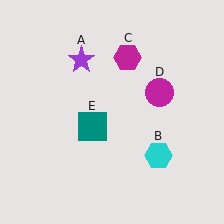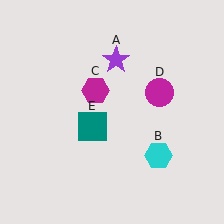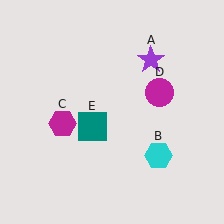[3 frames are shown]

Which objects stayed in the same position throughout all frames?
Cyan hexagon (object B) and magenta circle (object D) and teal square (object E) remained stationary.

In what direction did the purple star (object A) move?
The purple star (object A) moved right.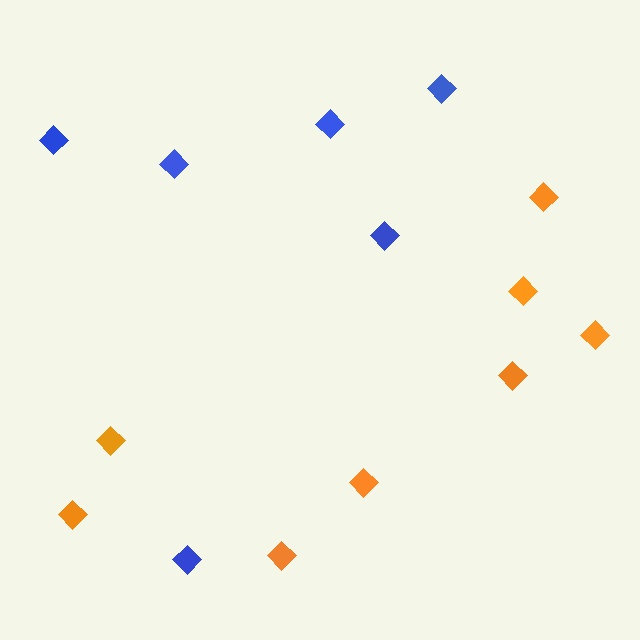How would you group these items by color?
There are 2 groups: one group of blue diamonds (6) and one group of orange diamonds (8).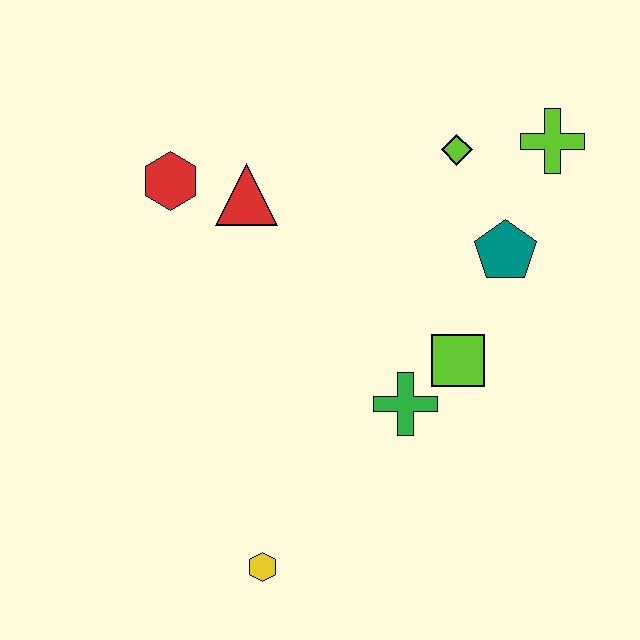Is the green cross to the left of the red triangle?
No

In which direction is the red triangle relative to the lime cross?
The red triangle is to the left of the lime cross.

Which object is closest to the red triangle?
The red hexagon is closest to the red triangle.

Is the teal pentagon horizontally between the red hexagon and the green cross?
No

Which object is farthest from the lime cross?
The yellow hexagon is farthest from the lime cross.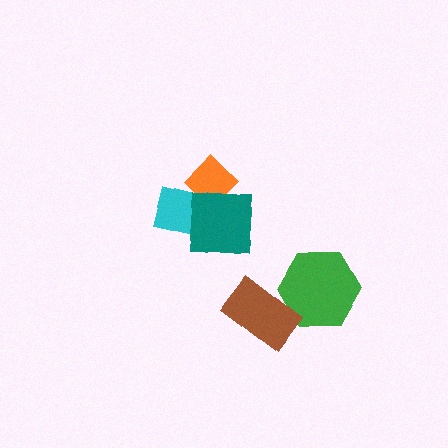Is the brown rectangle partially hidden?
No, no other shape covers it.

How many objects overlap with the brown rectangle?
1 object overlaps with the brown rectangle.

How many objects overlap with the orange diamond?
2 objects overlap with the orange diamond.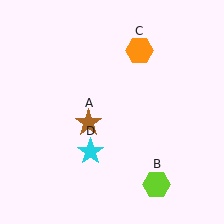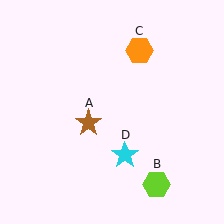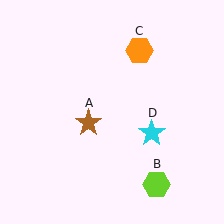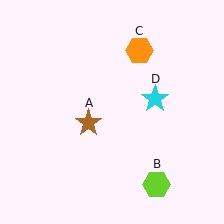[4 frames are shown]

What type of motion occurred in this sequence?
The cyan star (object D) rotated counterclockwise around the center of the scene.